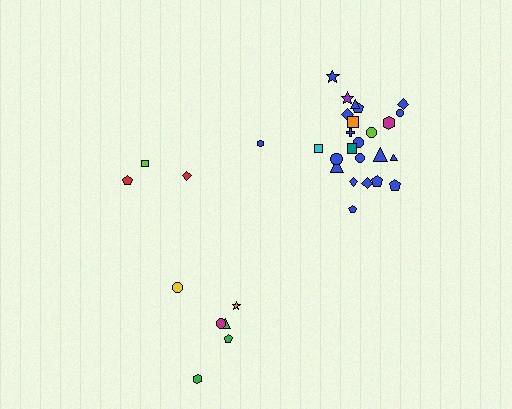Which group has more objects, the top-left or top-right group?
The top-right group.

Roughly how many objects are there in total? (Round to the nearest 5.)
Roughly 35 objects in total.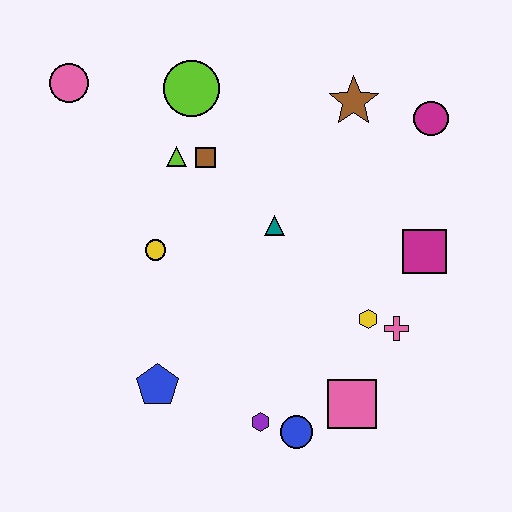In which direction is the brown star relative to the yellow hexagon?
The brown star is above the yellow hexagon.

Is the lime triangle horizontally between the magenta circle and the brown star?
No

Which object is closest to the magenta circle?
The brown star is closest to the magenta circle.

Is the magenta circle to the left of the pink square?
No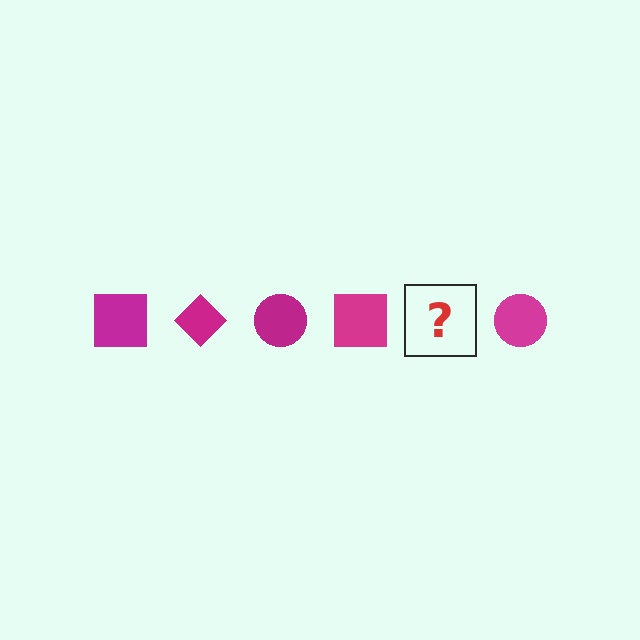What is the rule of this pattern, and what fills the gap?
The rule is that the pattern cycles through square, diamond, circle shapes in magenta. The gap should be filled with a magenta diamond.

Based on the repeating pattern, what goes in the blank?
The blank should be a magenta diamond.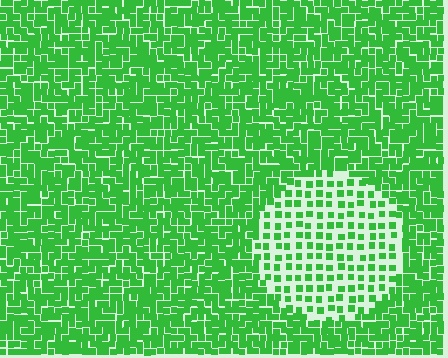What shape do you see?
I see a circle.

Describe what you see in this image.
The image contains small green elements arranged at two different densities. A circle-shaped region is visible where the elements are less densely packed than the surrounding area.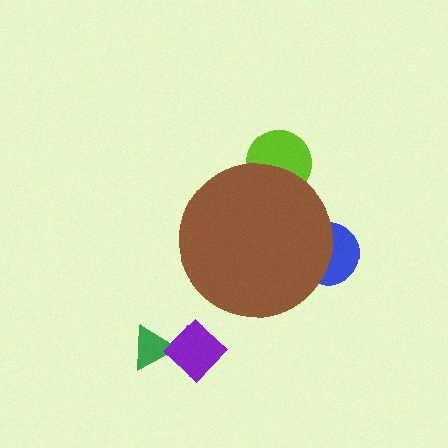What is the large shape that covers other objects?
A brown circle.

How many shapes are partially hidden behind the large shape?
2 shapes are partially hidden.